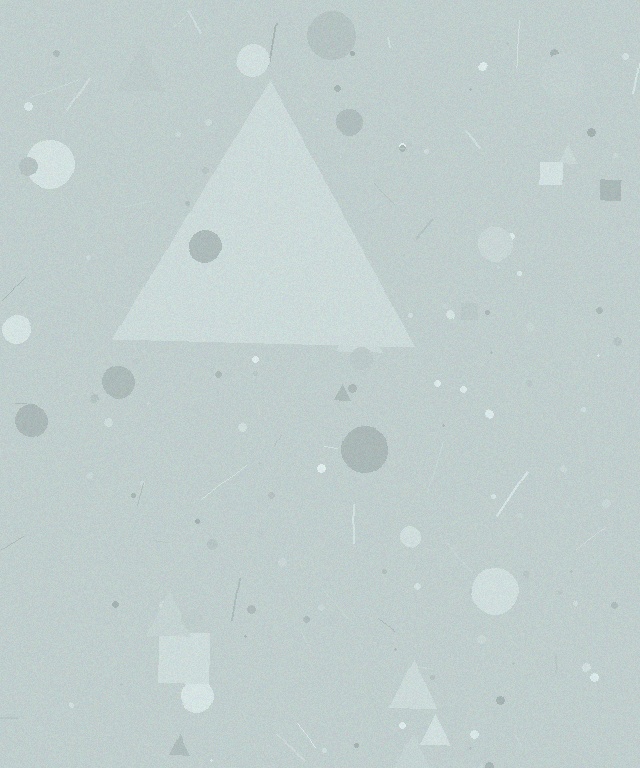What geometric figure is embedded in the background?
A triangle is embedded in the background.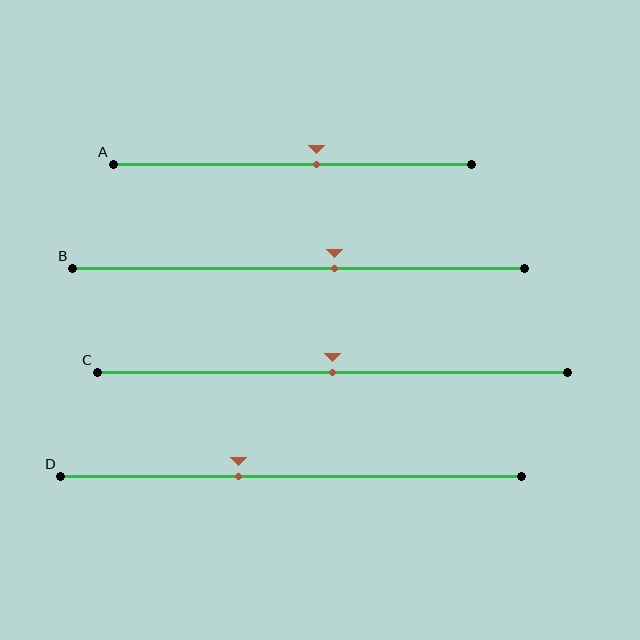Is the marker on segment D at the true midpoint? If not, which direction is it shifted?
No, the marker on segment D is shifted to the left by about 11% of the segment length.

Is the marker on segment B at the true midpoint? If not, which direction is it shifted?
No, the marker on segment B is shifted to the right by about 8% of the segment length.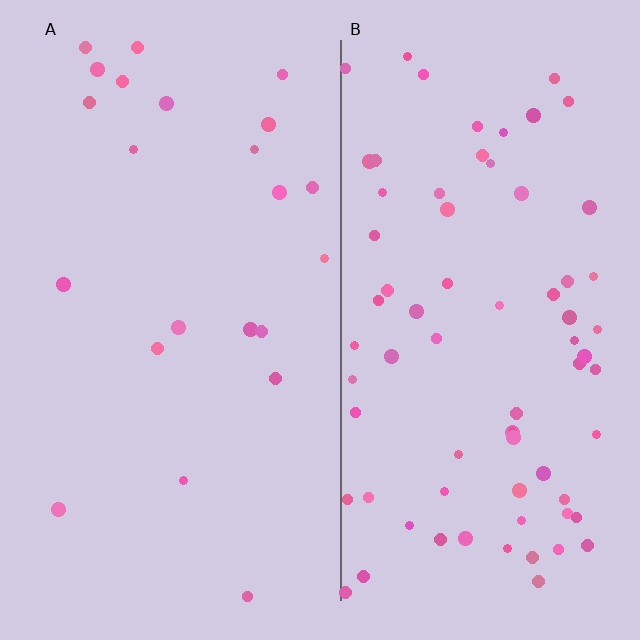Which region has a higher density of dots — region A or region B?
B (the right).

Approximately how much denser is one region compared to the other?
Approximately 3.3× — region B over region A.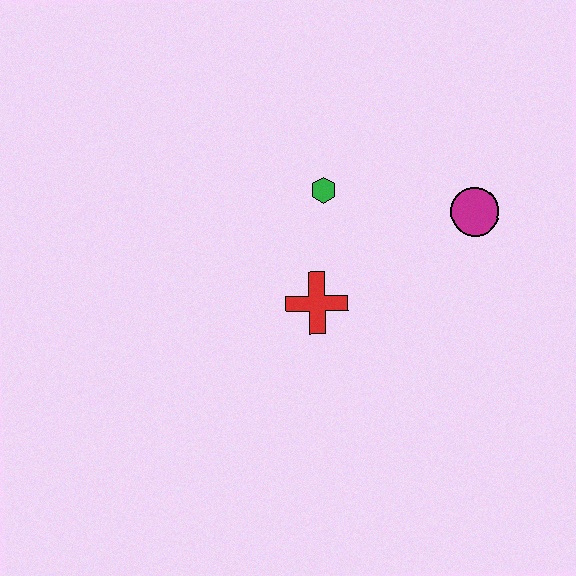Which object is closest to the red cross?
The green hexagon is closest to the red cross.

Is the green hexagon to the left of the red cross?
No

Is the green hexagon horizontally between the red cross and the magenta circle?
Yes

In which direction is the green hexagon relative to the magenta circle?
The green hexagon is to the left of the magenta circle.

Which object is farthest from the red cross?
The magenta circle is farthest from the red cross.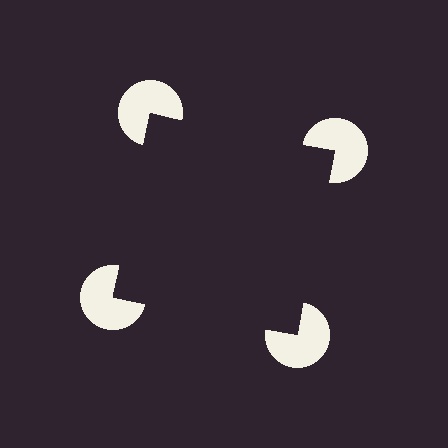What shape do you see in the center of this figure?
An illusory square — its edges are inferred from the aligned wedge cuts in the pac-man discs, not physically drawn.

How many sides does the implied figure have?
4 sides.